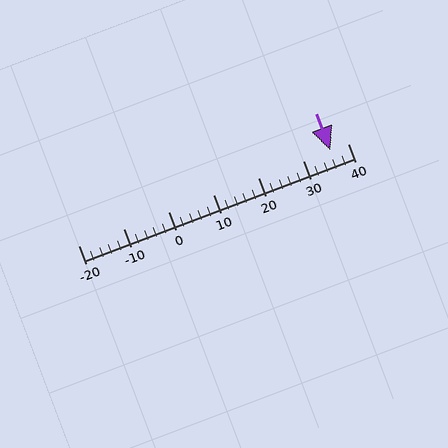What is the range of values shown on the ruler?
The ruler shows values from -20 to 40.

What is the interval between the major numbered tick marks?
The major tick marks are spaced 10 units apart.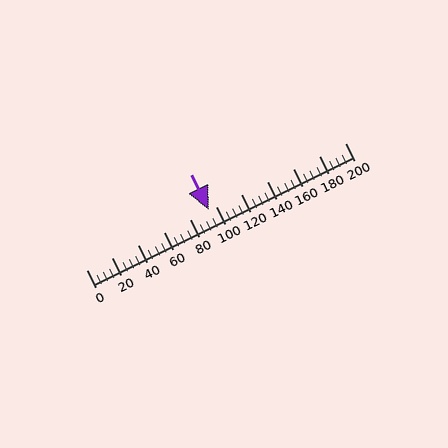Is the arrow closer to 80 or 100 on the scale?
The arrow is closer to 100.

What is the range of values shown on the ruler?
The ruler shows values from 0 to 200.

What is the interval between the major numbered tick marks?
The major tick marks are spaced 20 units apart.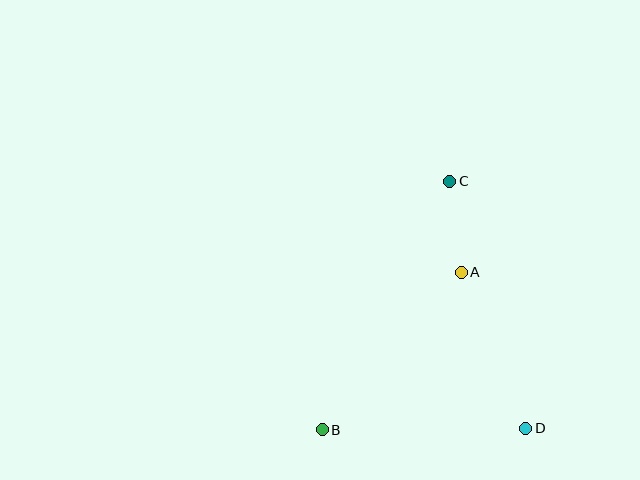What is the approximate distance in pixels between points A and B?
The distance between A and B is approximately 210 pixels.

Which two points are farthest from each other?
Points B and C are farthest from each other.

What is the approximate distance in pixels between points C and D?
The distance between C and D is approximately 259 pixels.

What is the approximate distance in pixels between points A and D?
The distance between A and D is approximately 169 pixels.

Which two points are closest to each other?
Points A and C are closest to each other.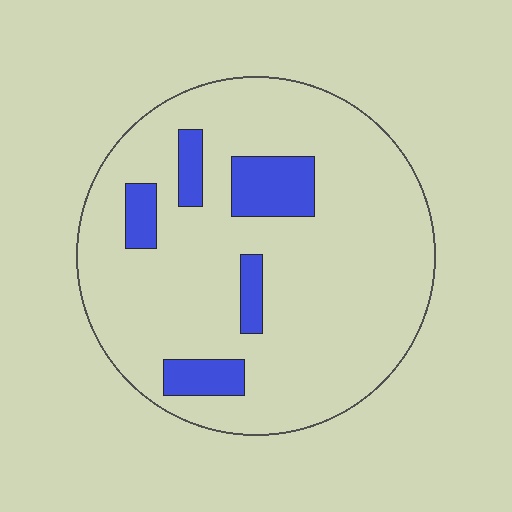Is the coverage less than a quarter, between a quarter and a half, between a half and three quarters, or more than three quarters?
Less than a quarter.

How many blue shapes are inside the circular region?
5.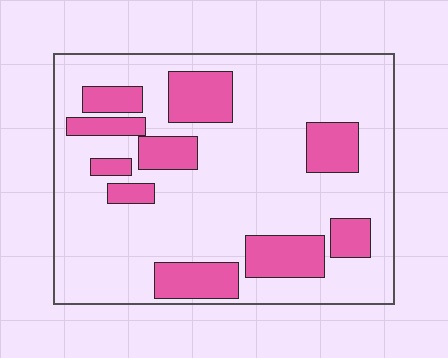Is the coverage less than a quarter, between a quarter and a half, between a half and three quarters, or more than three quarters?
Less than a quarter.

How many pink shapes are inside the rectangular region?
10.